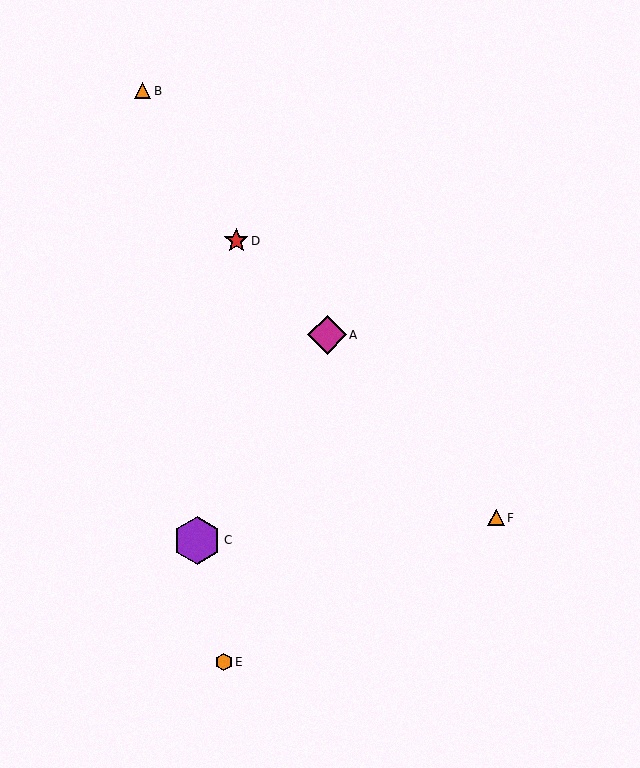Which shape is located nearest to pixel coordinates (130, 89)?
The orange triangle (labeled B) at (142, 91) is nearest to that location.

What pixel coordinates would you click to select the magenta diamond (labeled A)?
Click at (327, 335) to select the magenta diamond A.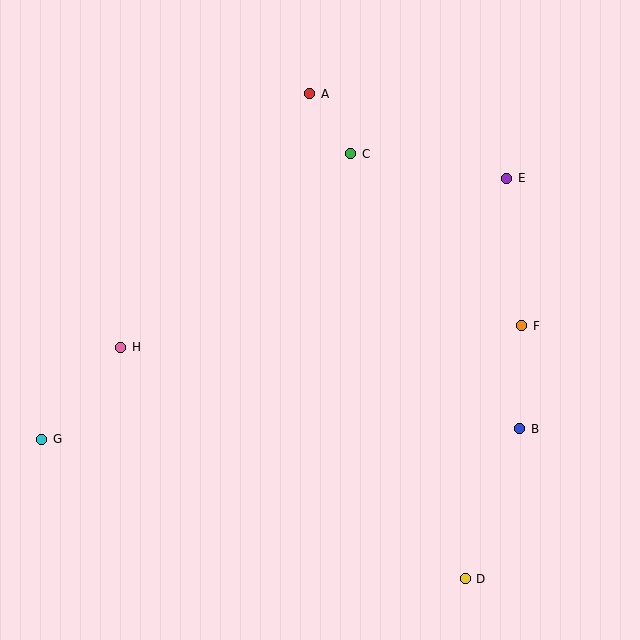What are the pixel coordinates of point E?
Point E is at (507, 178).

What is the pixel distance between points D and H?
The distance between D and H is 415 pixels.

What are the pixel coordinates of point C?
Point C is at (351, 154).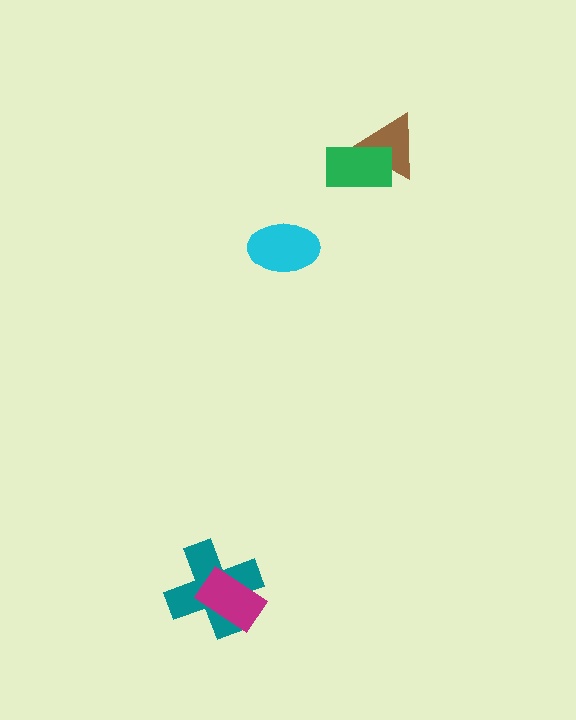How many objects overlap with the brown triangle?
1 object overlaps with the brown triangle.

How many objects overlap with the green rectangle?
1 object overlaps with the green rectangle.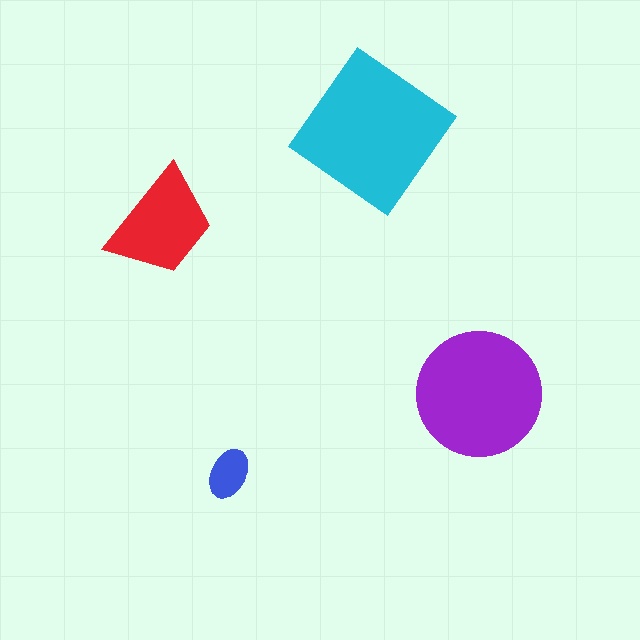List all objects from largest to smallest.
The cyan diamond, the purple circle, the red trapezoid, the blue ellipse.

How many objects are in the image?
There are 4 objects in the image.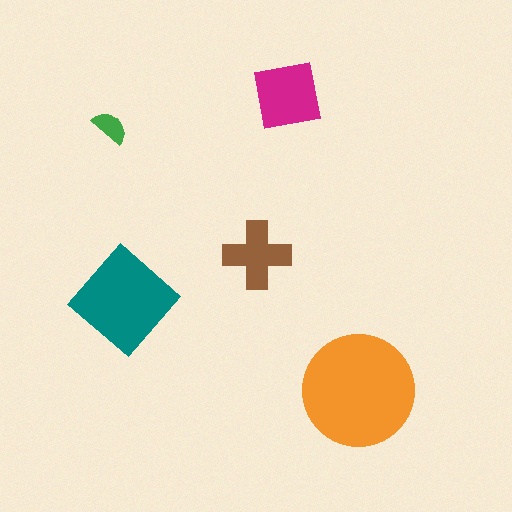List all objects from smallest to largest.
The green semicircle, the brown cross, the magenta square, the teal diamond, the orange circle.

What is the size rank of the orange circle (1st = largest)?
1st.